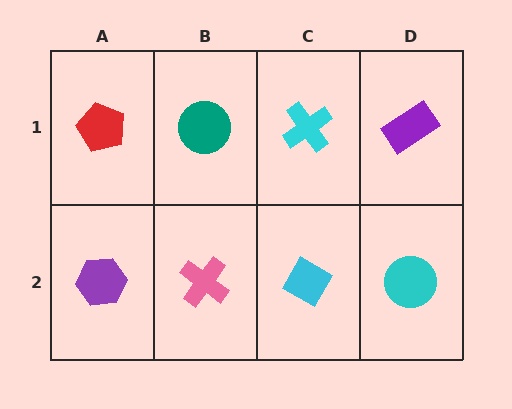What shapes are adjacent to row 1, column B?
A pink cross (row 2, column B), a red pentagon (row 1, column A), a cyan cross (row 1, column C).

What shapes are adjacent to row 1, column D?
A cyan circle (row 2, column D), a cyan cross (row 1, column C).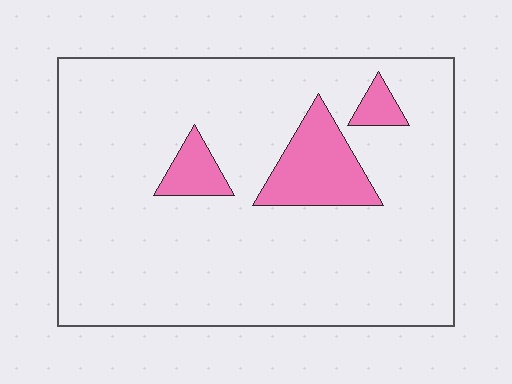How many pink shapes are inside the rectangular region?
3.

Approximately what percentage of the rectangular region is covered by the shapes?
Approximately 10%.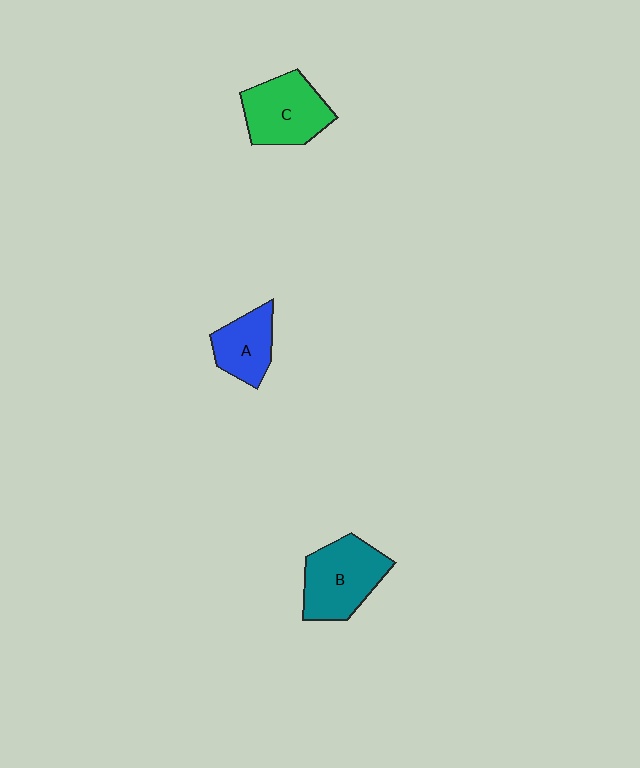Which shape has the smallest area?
Shape A (blue).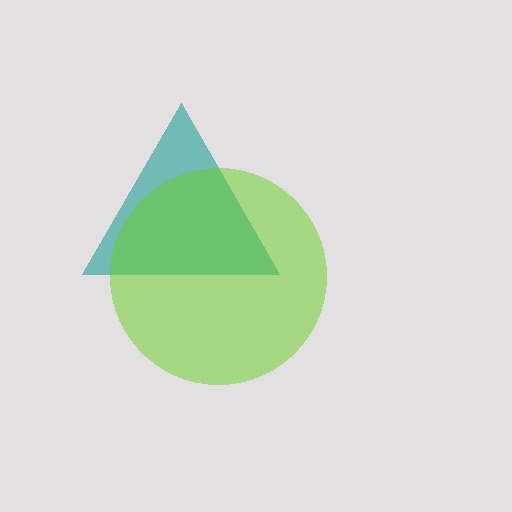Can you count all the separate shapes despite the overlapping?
Yes, there are 2 separate shapes.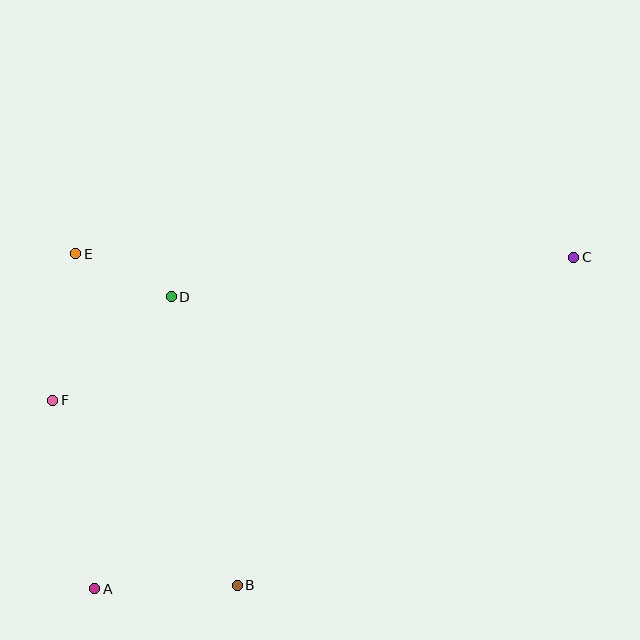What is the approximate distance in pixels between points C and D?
The distance between C and D is approximately 404 pixels.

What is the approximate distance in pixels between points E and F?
The distance between E and F is approximately 148 pixels.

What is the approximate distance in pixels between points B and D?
The distance between B and D is approximately 296 pixels.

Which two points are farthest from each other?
Points A and C are farthest from each other.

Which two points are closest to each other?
Points D and E are closest to each other.